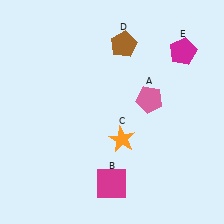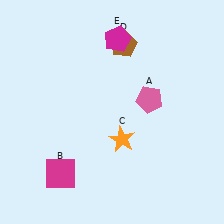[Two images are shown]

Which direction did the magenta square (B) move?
The magenta square (B) moved left.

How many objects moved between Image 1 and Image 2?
2 objects moved between the two images.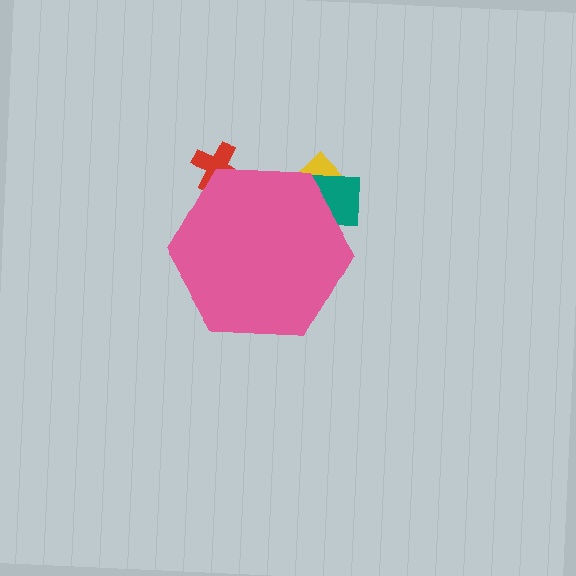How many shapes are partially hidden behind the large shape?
3 shapes are partially hidden.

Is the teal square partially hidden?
Yes, the teal square is partially hidden behind the pink hexagon.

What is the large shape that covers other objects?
A pink hexagon.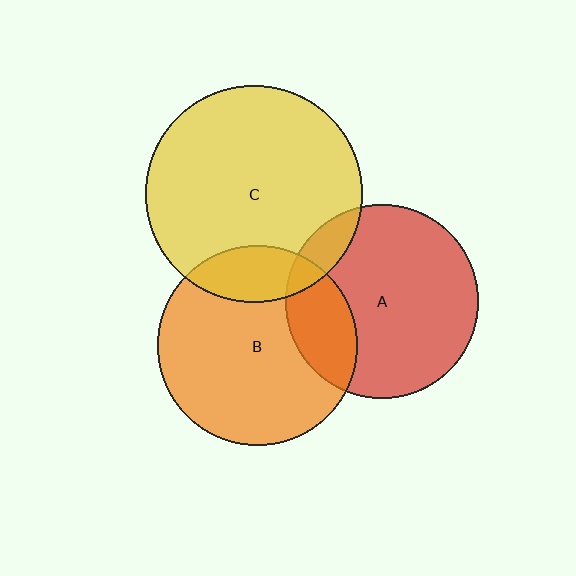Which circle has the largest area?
Circle C (yellow).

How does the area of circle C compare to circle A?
Approximately 1.3 times.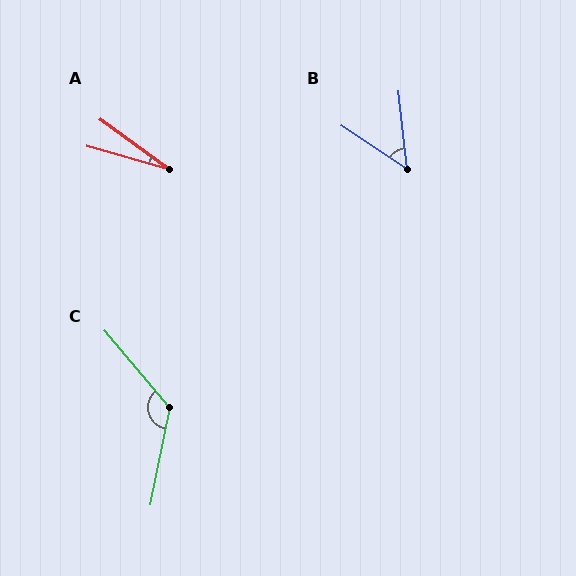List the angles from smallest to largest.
A (20°), B (50°), C (128°).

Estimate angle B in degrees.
Approximately 50 degrees.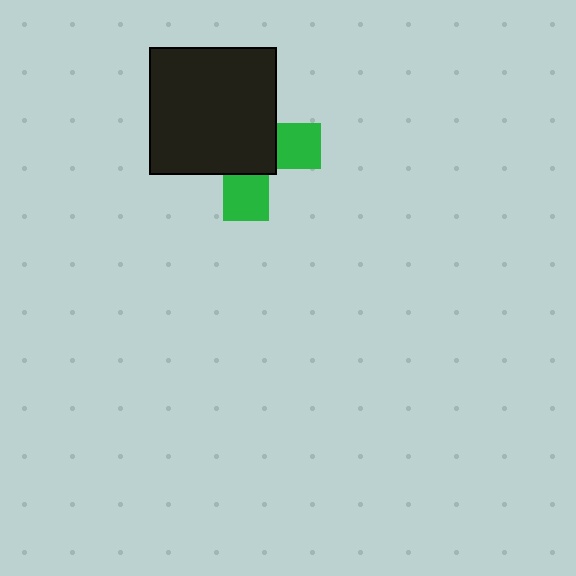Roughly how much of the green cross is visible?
A small part of it is visible (roughly 35%).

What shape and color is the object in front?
The object in front is a black square.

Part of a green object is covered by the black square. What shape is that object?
It is a cross.